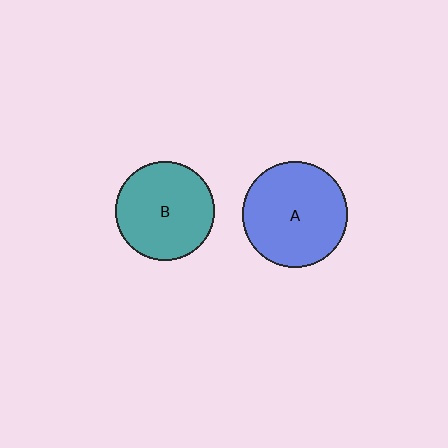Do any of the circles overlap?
No, none of the circles overlap.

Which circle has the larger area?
Circle A (blue).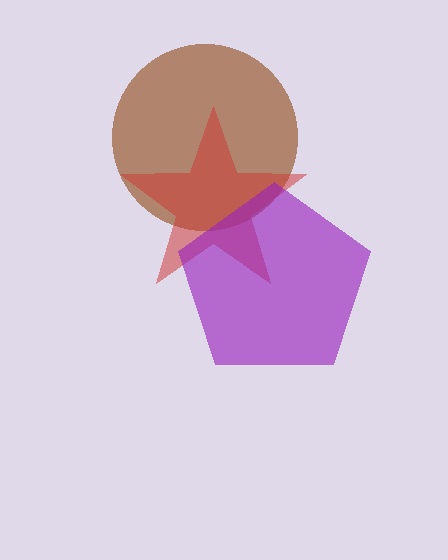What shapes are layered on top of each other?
The layered shapes are: a brown circle, a red star, a purple pentagon.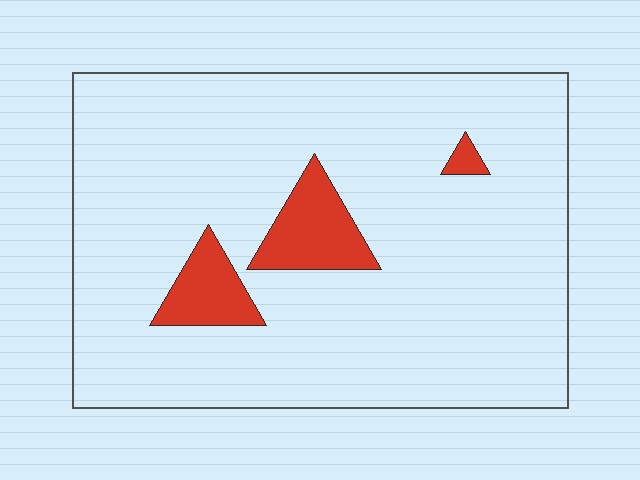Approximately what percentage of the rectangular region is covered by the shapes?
Approximately 10%.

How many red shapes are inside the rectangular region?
3.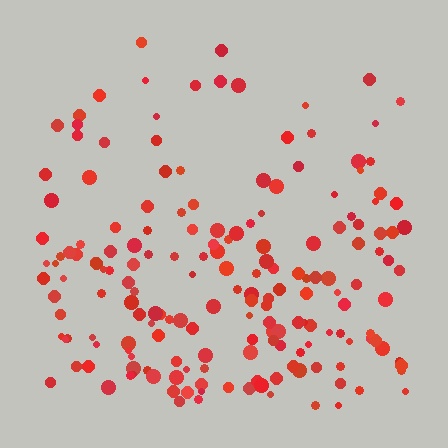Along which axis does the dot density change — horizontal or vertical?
Vertical.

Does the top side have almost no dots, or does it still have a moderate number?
Still a moderate number, just noticeably fewer than the bottom.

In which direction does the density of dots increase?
From top to bottom, with the bottom side densest.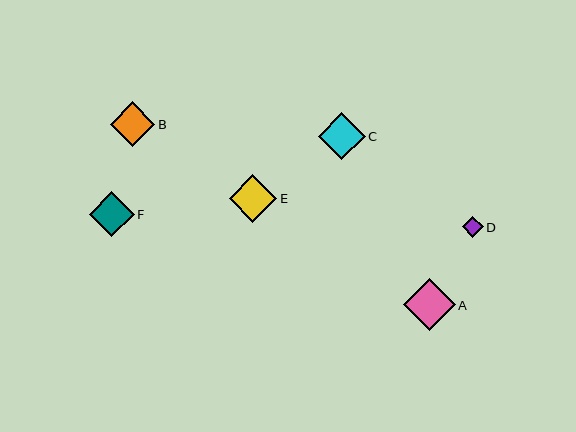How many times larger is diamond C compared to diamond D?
Diamond C is approximately 2.2 times the size of diamond D.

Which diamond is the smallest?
Diamond D is the smallest with a size of approximately 21 pixels.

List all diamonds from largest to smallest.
From largest to smallest: A, E, C, F, B, D.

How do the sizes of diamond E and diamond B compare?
Diamond E and diamond B are approximately the same size.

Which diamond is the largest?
Diamond A is the largest with a size of approximately 52 pixels.